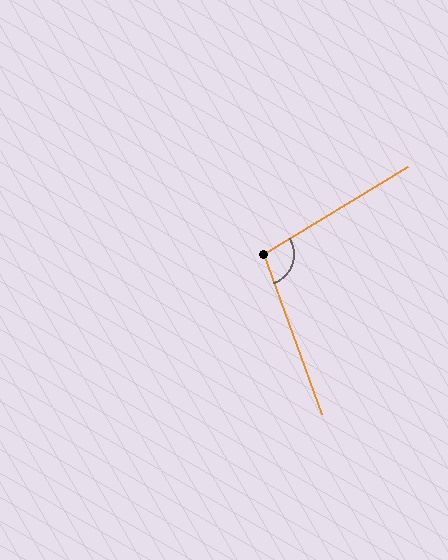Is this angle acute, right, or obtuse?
It is obtuse.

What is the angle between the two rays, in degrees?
Approximately 101 degrees.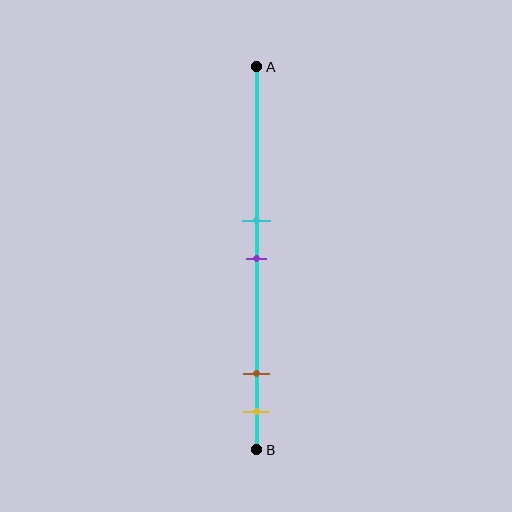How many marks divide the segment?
There are 4 marks dividing the segment.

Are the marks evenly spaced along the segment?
No, the marks are not evenly spaced.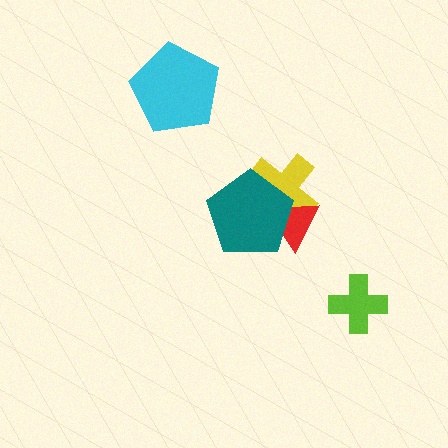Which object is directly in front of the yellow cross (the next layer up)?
The red triangle is directly in front of the yellow cross.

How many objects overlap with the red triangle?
2 objects overlap with the red triangle.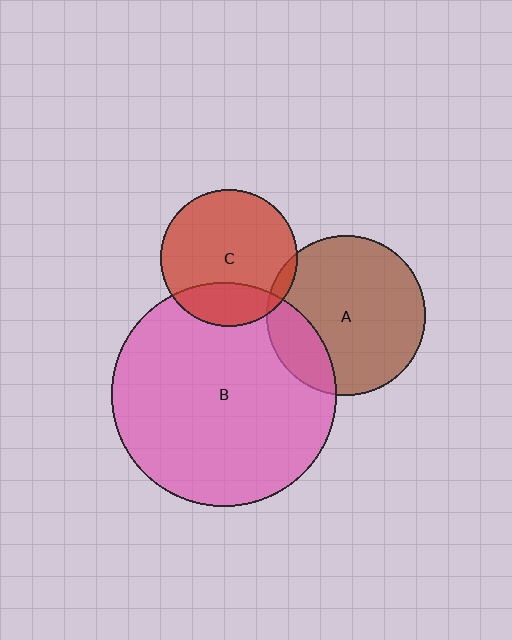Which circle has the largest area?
Circle B (pink).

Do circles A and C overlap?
Yes.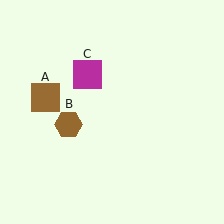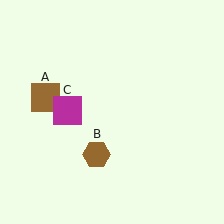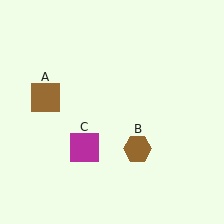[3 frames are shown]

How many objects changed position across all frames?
2 objects changed position: brown hexagon (object B), magenta square (object C).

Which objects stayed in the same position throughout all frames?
Brown square (object A) remained stationary.